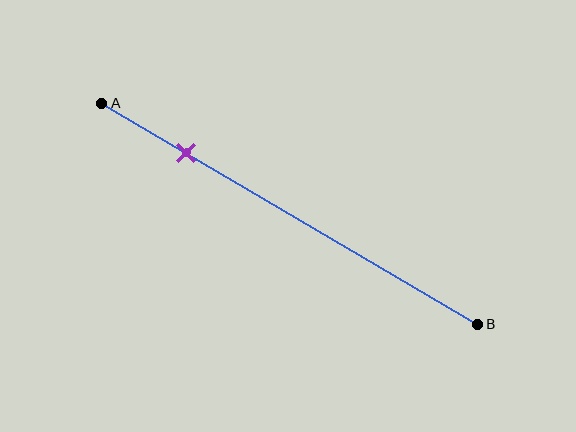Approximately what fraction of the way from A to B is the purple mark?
The purple mark is approximately 20% of the way from A to B.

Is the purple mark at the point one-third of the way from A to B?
No, the mark is at about 20% from A, not at the 33% one-third point.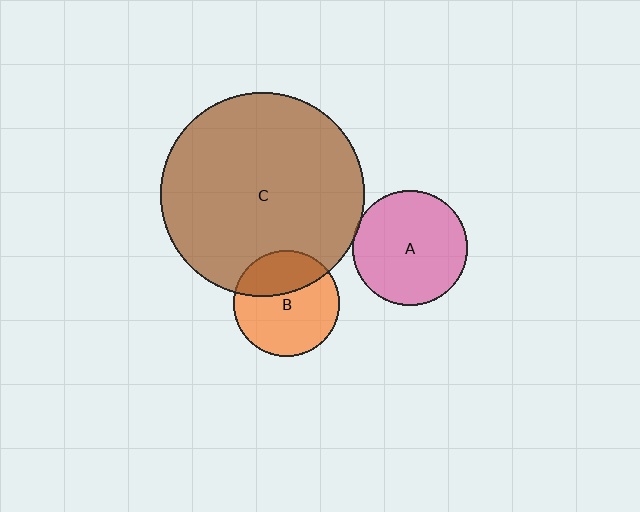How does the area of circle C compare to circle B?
Approximately 3.7 times.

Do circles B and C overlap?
Yes.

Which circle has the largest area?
Circle C (brown).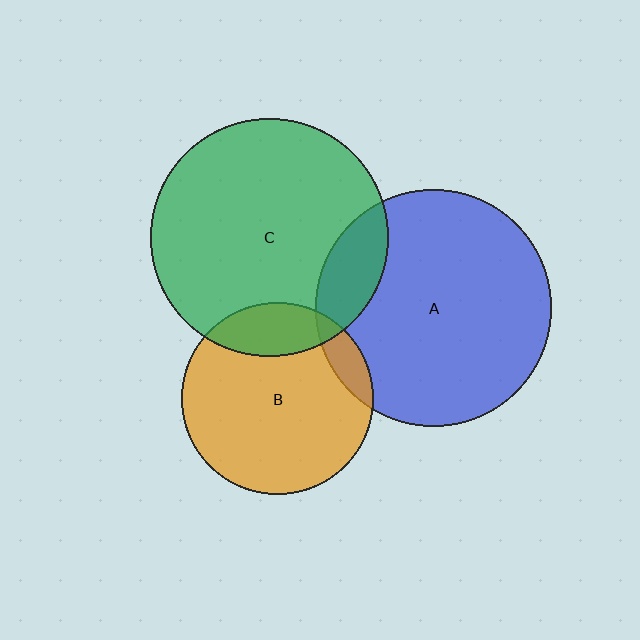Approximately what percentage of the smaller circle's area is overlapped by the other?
Approximately 15%.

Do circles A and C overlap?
Yes.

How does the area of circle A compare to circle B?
Approximately 1.5 times.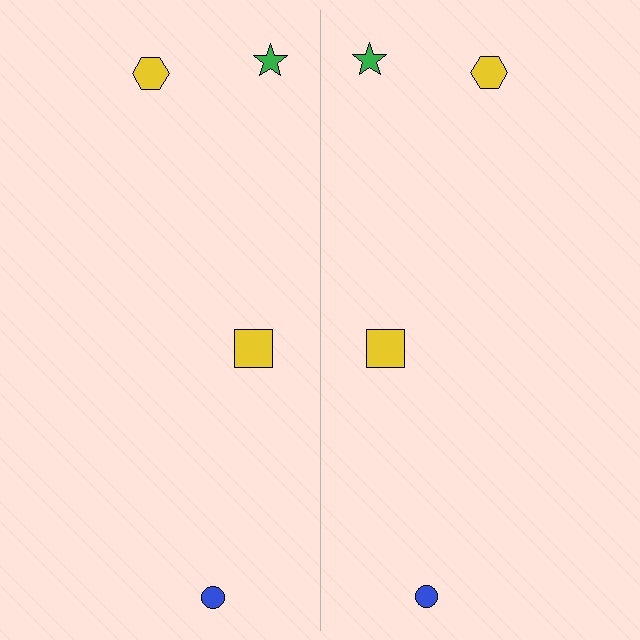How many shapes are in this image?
There are 8 shapes in this image.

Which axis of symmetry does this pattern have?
The pattern has a vertical axis of symmetry running through the center of the image.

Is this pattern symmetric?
Yes, this pattern has bilateral (reflection) symmetry.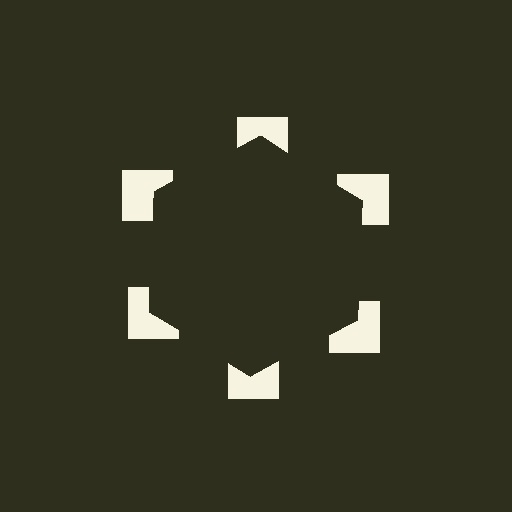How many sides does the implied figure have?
6 sides.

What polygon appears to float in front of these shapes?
An illusory hexagon — its edges are inferred from the aligned wedge cuts in the notched squares, not physically drawn.